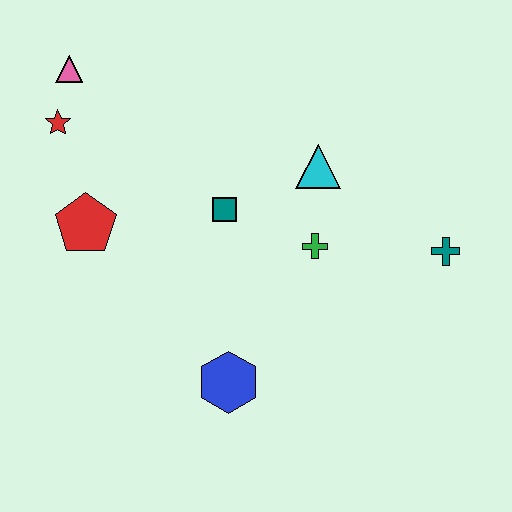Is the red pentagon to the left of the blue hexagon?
Yes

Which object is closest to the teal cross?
The green cross is closest to the teal cross.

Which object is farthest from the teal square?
The teal cross is farthest from the teal square.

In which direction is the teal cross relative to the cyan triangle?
The teal cross is to the right of the cyan triangle.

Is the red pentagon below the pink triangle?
Yes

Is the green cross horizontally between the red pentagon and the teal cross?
Yes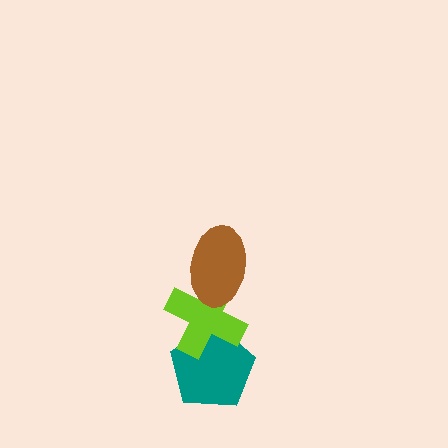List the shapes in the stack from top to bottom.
From top to bottom: the brown ellipse, the lime cross, the teal pentagon.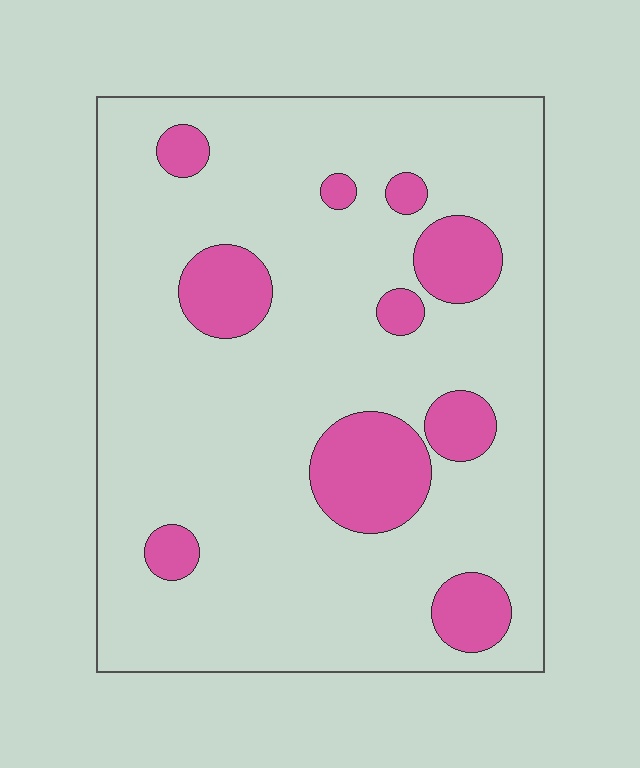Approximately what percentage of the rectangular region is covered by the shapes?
Approximately 15%.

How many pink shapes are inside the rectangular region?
10.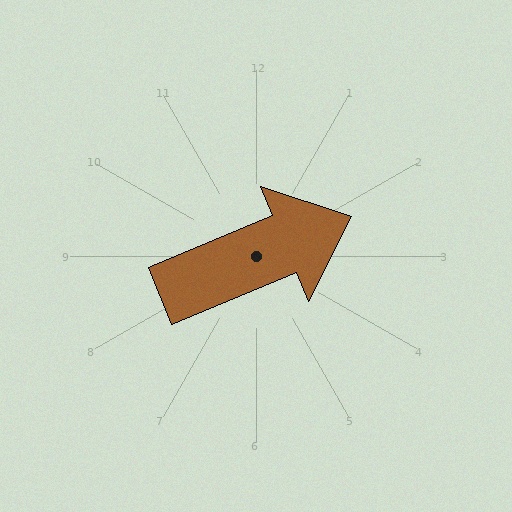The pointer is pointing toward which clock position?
Roughly 2 o'clock.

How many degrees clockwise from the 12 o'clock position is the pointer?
Approximately 67 degrees.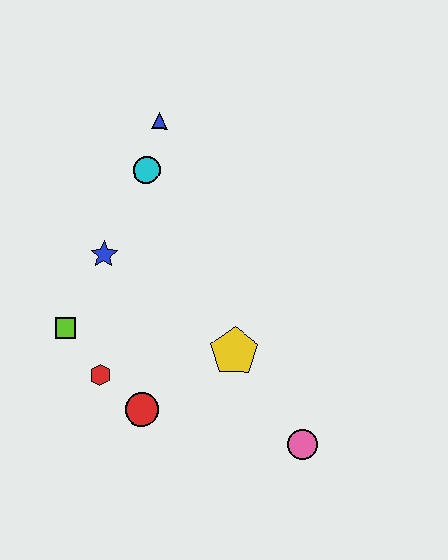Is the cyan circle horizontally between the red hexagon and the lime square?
No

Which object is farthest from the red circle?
The blue triangle is farthest from the red circle.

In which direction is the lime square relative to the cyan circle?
The lime square is below the cyan circle.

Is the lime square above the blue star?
No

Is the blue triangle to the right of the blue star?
Yes